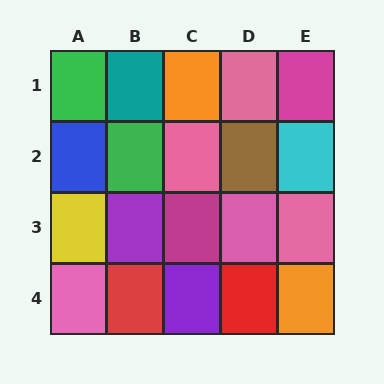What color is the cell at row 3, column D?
Pink.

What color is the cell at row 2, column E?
Cyan.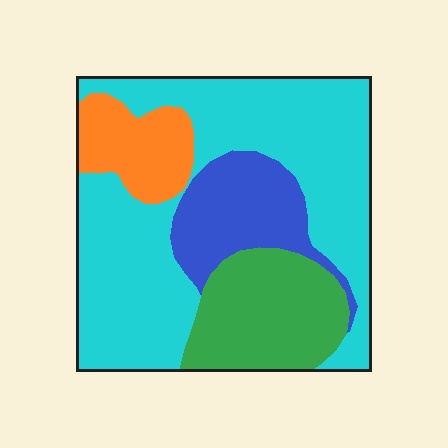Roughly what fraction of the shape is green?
Green covers about 20% of the shape.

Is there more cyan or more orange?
Cyan.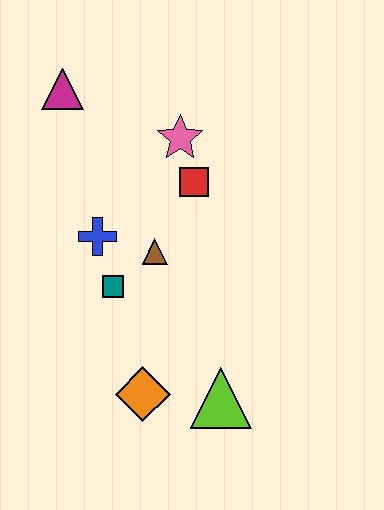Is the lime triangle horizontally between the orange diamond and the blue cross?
No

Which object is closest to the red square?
The pink star is closest to the red square.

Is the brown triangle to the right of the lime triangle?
No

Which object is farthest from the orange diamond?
The magenta triangle is farthest from the orange diamond.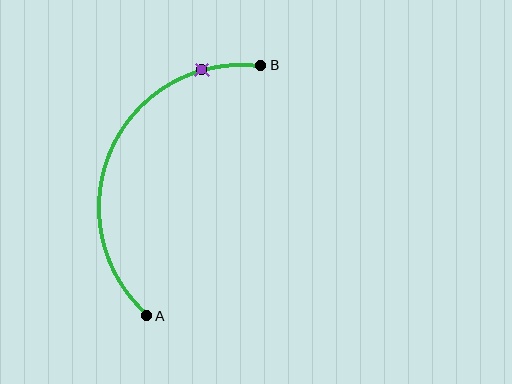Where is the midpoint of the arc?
The arc midpoint is the point on the curve farthest from the straight line joining A and B. It sits to the left of that line.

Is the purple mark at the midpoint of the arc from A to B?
No. The purple mark lies on the arc but is closer to endpoint B. The arc midpoint would be at the point on the curve equidistant along the arc from both A and B.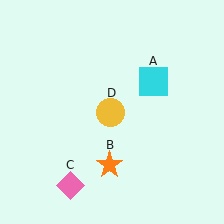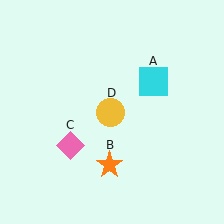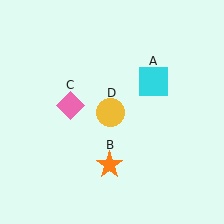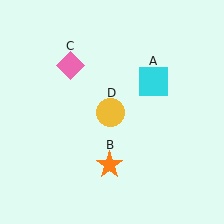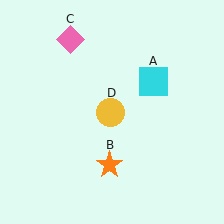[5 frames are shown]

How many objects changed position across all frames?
1 object changed position: pink diamond (object C).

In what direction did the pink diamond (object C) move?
The pink diamond (object C) moved up.